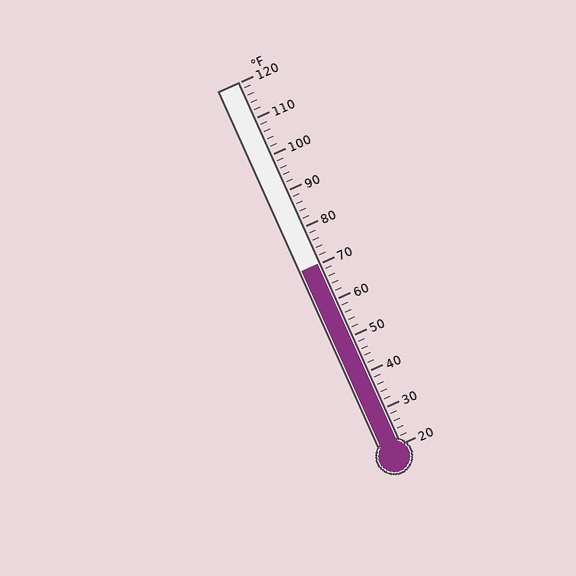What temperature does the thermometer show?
The thermometer shows approximately 70°F.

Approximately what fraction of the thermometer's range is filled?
The thermometer is filled to approximately 50% of its range.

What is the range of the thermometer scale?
The thermometer scale ranges from 20°F to 120°F.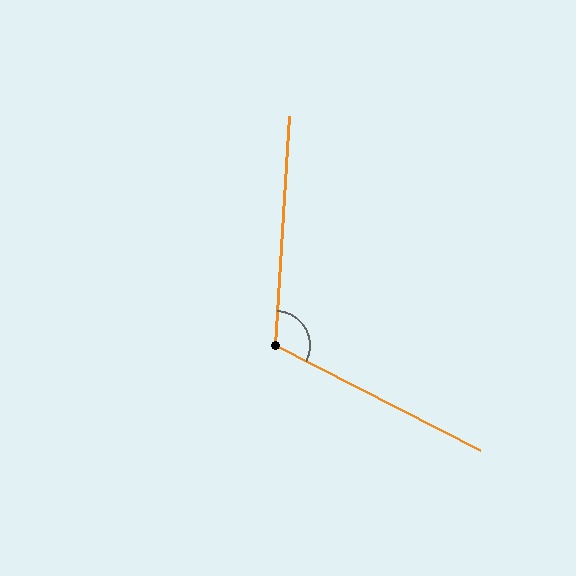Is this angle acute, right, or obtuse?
It is obtuse.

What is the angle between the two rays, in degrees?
Approximately 114 degrees.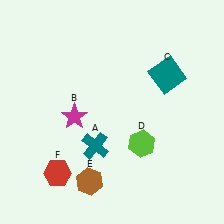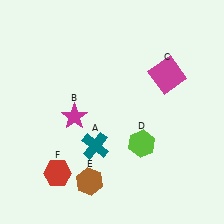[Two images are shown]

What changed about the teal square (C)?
In Image 1, C is teal. In Image 2, it changed to magenta.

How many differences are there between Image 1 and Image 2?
There is 1 difference between the two images.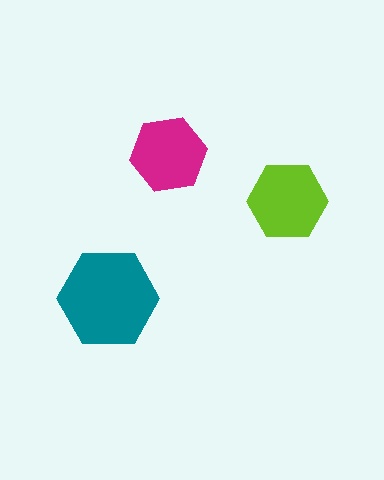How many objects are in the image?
There are 3 objects in the image.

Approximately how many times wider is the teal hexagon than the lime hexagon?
About 1.5 times wider.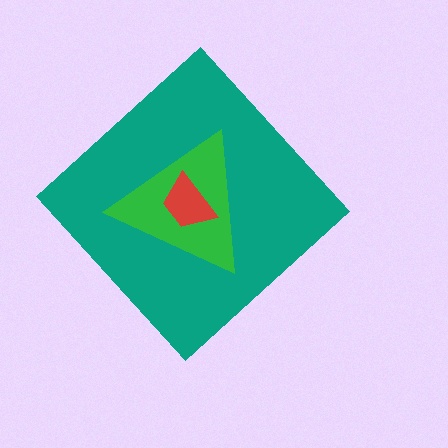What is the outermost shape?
The teal diamond.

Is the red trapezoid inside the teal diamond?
Yes.